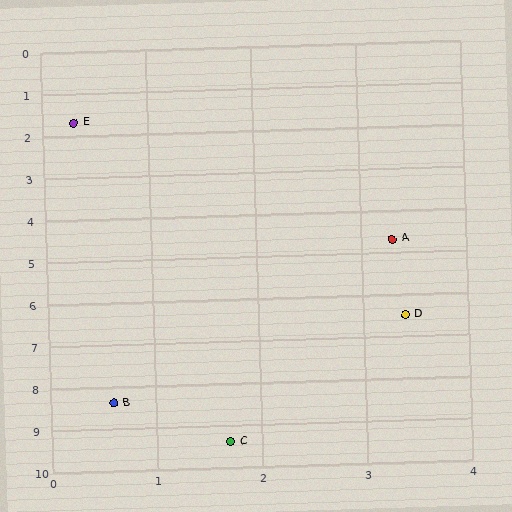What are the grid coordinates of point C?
Point C is at approximately (1.7, 9.4).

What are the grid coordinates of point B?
Point B is at approximately (0.6, 8.4).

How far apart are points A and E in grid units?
Points A and E are about 4.2 grid units apart.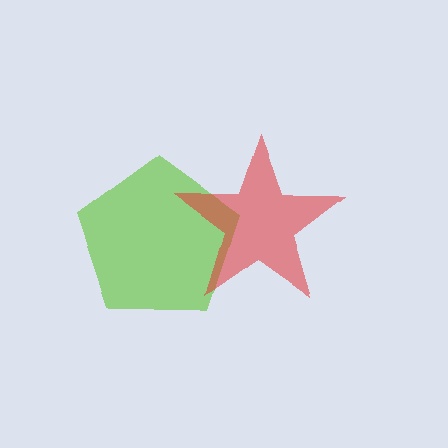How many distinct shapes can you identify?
There are 2 distinct shapes: a lime pentagon, a red star.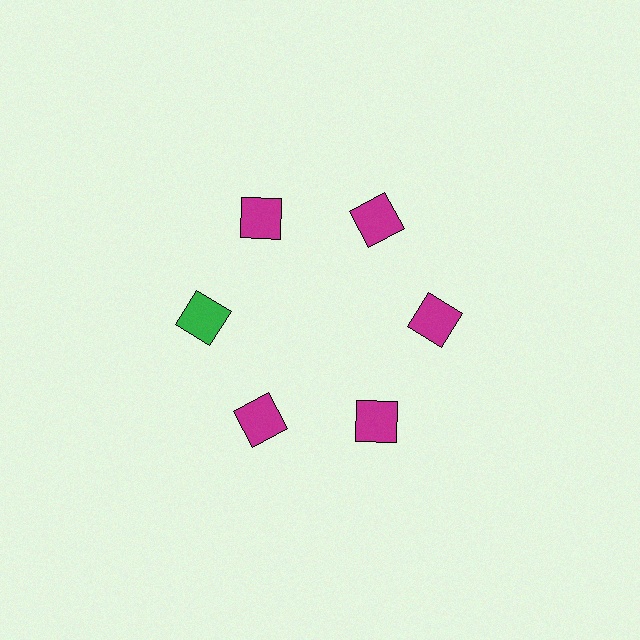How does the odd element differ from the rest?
It has a different color: green instead of magenta.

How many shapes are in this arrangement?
There are 6 shapes arranged in a ring pattern.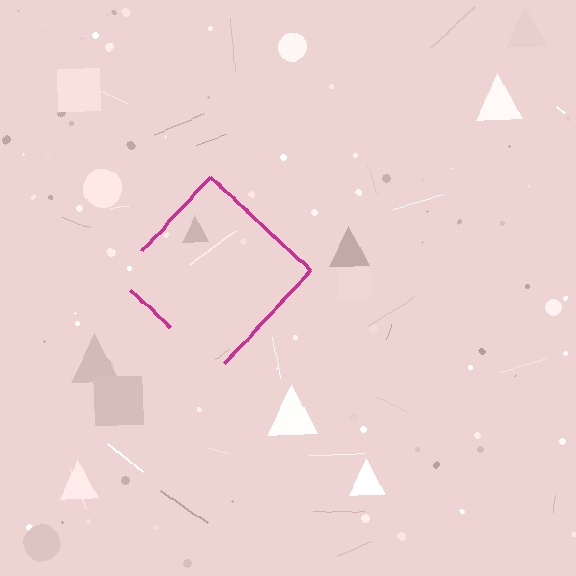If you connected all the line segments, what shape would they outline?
They would outline a diamond.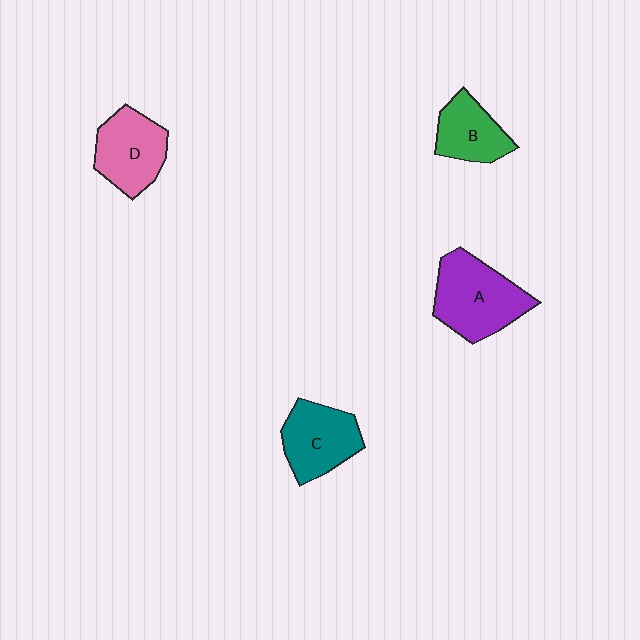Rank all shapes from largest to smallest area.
From largest to smallest: A (purple), D (pink), C (teal), B (green).